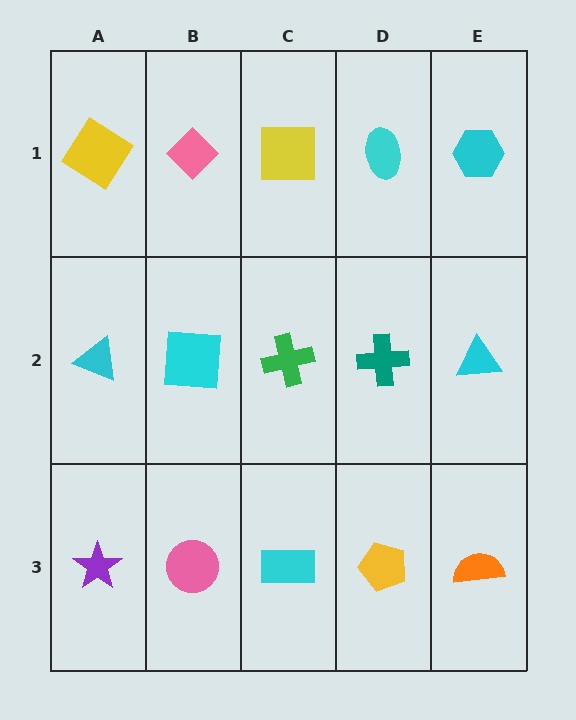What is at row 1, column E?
A cyan hexagon.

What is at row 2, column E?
A cyan triangle.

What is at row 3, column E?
An orange semicircle.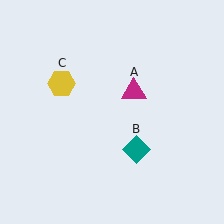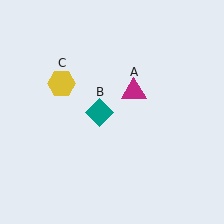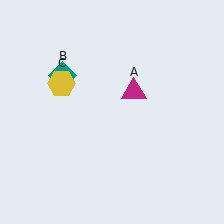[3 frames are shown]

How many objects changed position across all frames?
1 object changed position: teal diamond (object B).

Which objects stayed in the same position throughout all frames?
Magenta triangle (object A) and yellow hexagon (object C) remained stationary.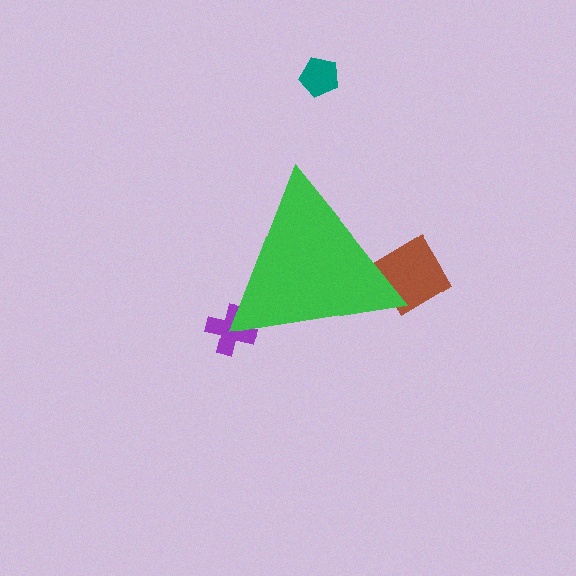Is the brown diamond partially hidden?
Yes, the brown diamond is partially hidden behind the green triangle.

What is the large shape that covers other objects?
A green triangle.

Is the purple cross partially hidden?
Yes, the purple cross is partially hidden behind the green triangle.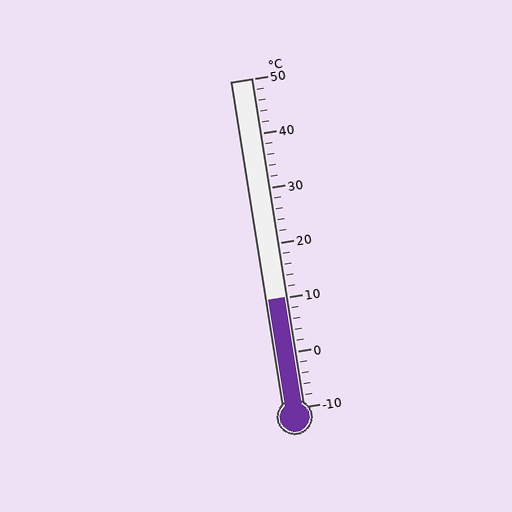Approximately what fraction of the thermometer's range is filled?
The thermometer is filled to approximately 35% of its range.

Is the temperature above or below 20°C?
The temperature is below 20°C.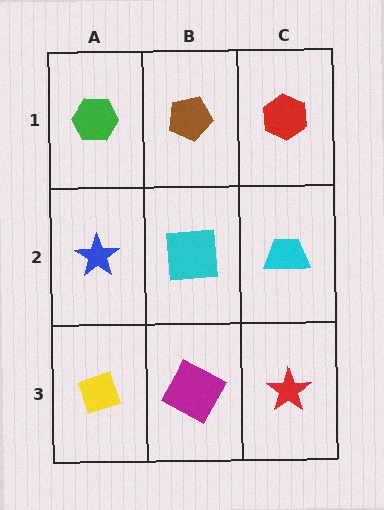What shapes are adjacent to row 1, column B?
A cyan square (row 2, column B), a green hexagon (row 1, column A), a red hexagon (row 1, column C).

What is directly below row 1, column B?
A cyan square.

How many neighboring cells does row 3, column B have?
3.